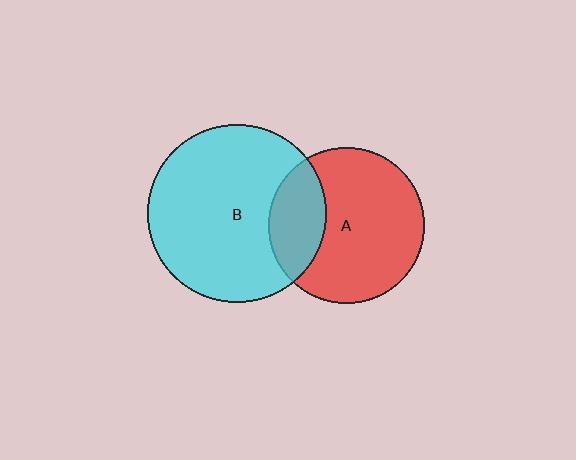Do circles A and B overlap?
Yes.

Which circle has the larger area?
Circle B (cyan).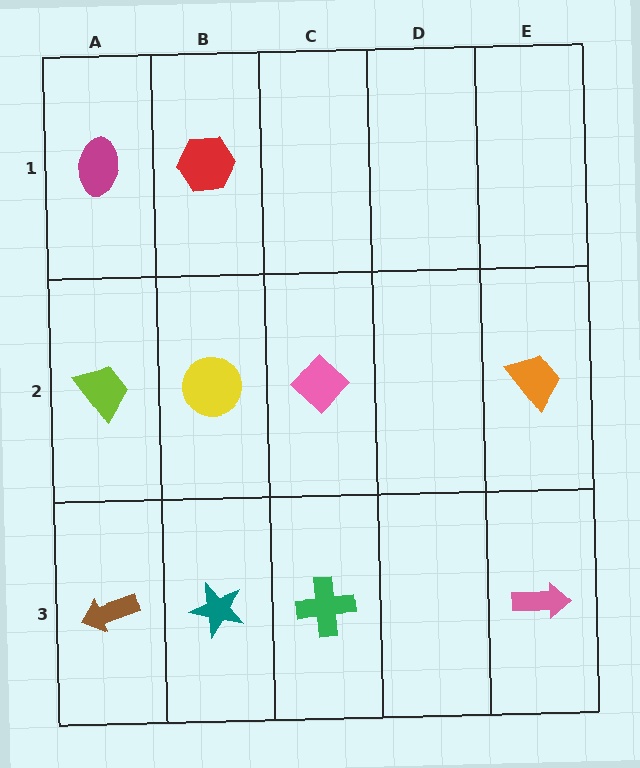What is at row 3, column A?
A brown arrow.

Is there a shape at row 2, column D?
No, that cell is empty.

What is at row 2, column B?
A yellow circle.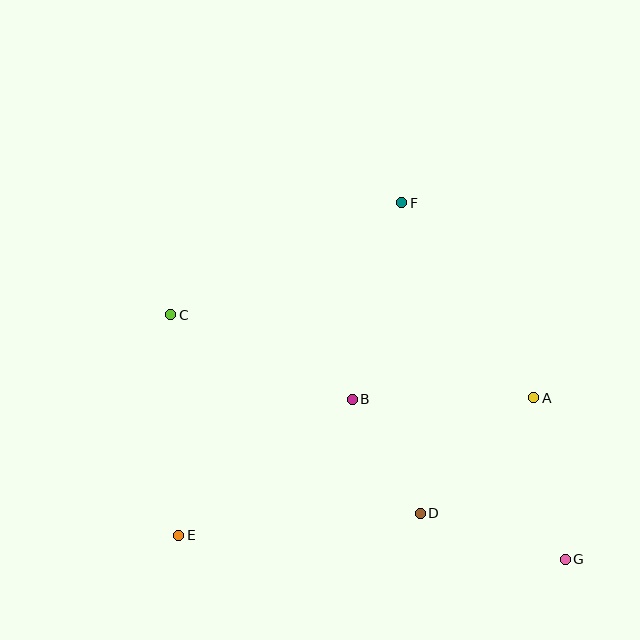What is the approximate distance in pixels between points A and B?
The distance between A and B is approximately 181 pixels.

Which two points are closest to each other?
Points B and D are closest to each other.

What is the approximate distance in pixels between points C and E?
The distance between C and E is approximately 221 pixels.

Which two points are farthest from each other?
Points C and G are farthest from each other.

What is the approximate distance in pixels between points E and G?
The distance between E and G is approximately 387 pixels.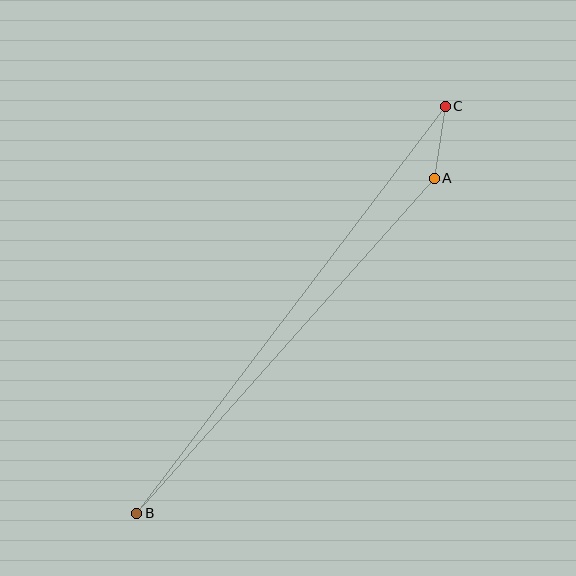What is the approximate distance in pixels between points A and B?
The distance between A and B is approximately 448 pixels.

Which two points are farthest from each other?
Points B and C are farthest from each other.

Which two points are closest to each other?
Points A and C are closest to each other.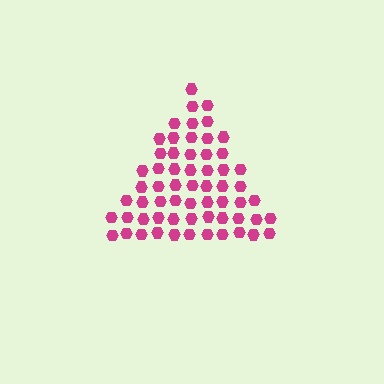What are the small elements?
The small elements are hexagons.